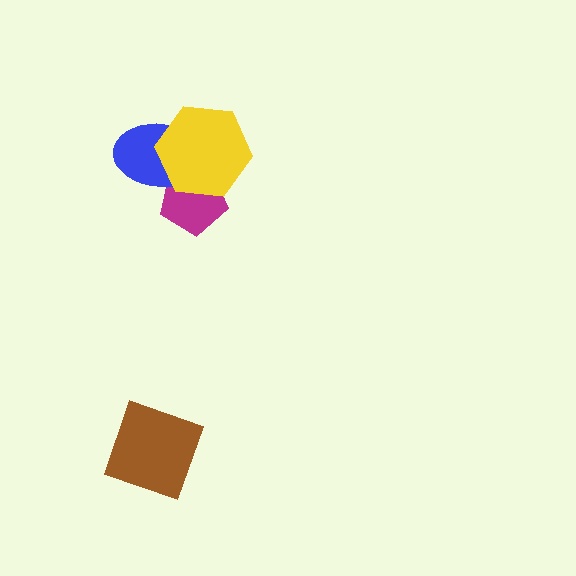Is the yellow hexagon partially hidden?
No, no other shape covers it.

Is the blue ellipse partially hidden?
Yes, it is partially covered by another shape.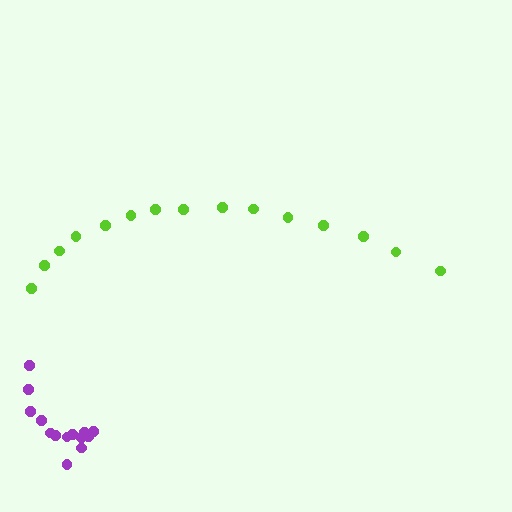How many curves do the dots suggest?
There are 2 distinct paths.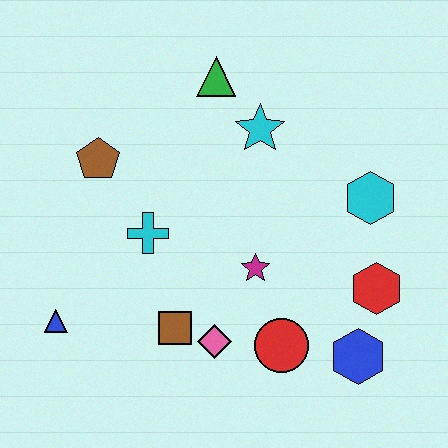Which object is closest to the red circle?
The pink diamond is closest to the red circle.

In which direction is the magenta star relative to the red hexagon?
The magenta star is to the left of the red hexagon.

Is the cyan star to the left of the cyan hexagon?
Yes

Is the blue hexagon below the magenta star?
Yes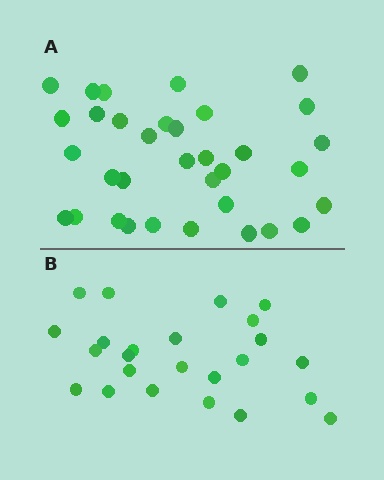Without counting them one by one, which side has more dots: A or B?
Region A (the top region) has more dots.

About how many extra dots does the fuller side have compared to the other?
Region A has roughly 10 or so more dots than region B.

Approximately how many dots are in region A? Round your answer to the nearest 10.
About 30 dots. (The exact count is 34, which rounds to 30.)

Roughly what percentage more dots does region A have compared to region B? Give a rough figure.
About 40% more.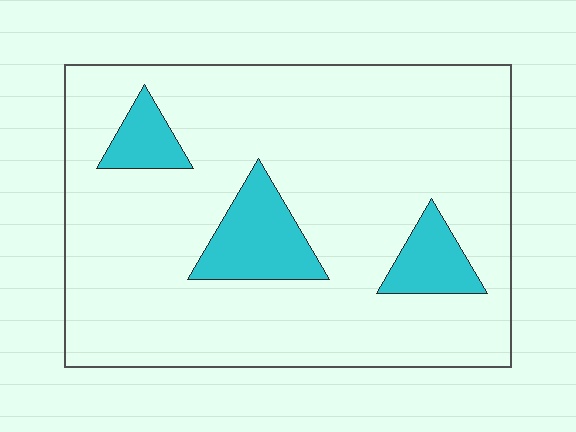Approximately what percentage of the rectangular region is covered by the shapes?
Approximately 15%.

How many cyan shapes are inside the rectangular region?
3.